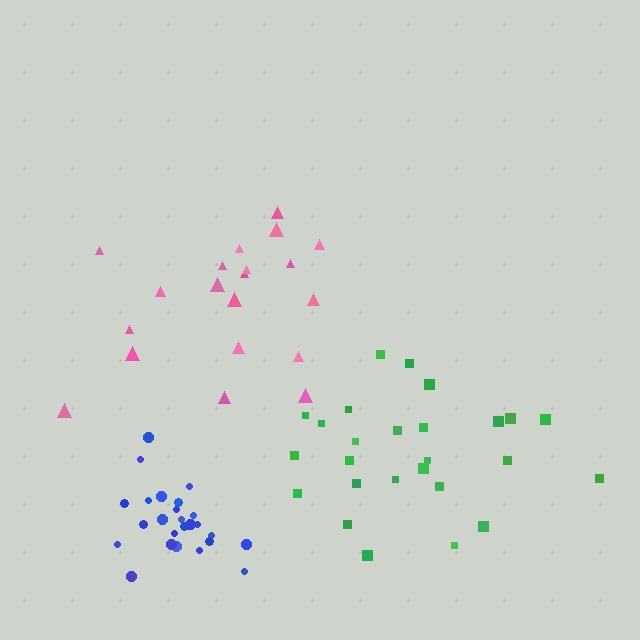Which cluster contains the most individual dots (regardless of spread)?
Green (26).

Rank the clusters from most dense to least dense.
blue, green, pink.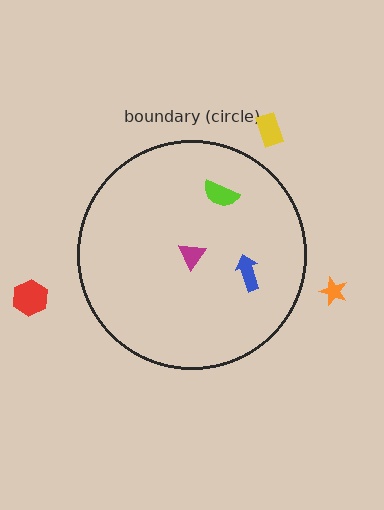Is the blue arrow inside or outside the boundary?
Inside.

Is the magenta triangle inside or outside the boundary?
Inside.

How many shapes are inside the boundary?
3 inside, 3 outside.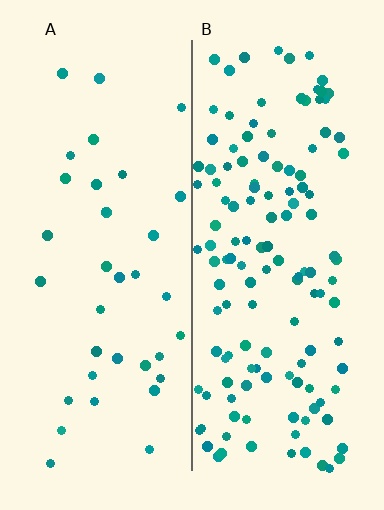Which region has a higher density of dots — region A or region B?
B (the right).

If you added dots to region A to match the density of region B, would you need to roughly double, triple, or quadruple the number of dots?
Approximately quadruple.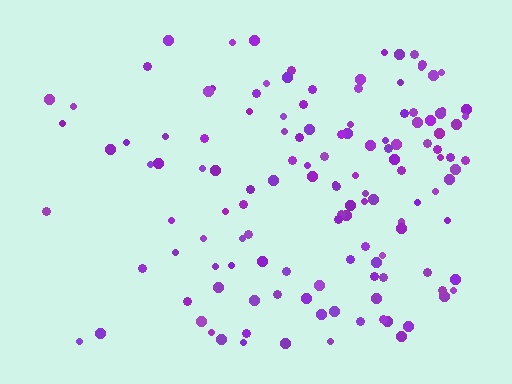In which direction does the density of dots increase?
From left to right, with the right side densest.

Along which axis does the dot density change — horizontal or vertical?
Horizontal.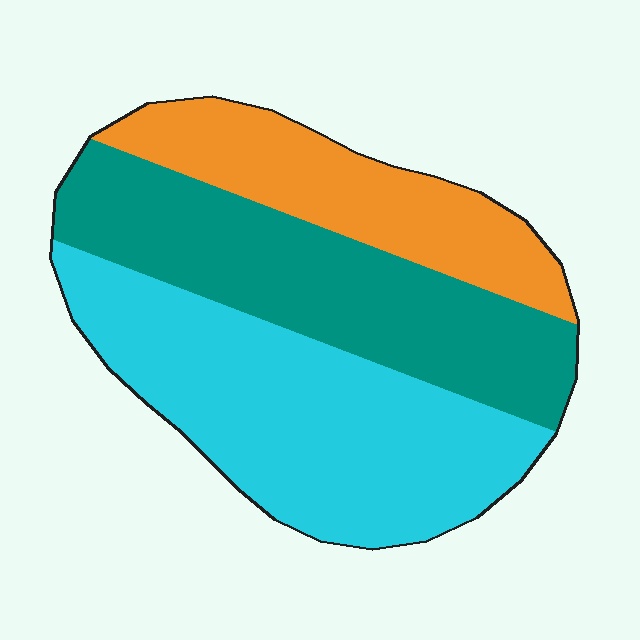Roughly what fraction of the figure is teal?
Teal covers about 35% of the figure.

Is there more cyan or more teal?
Cyan.